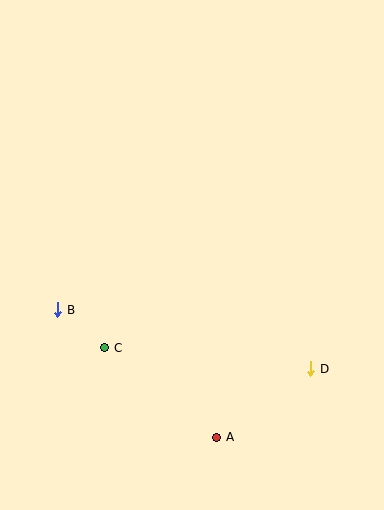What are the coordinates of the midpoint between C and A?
The midpoint between C and A is at (161, 392).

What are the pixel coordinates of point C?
Point C is at (105, 348).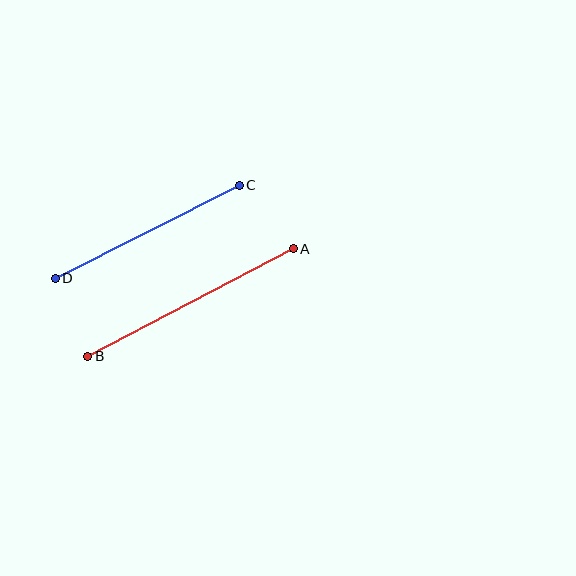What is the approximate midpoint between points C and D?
The midpoint is at approximately (147, 232) pixels.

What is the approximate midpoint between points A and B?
The midpoint is at approximately (191, 302) pixels.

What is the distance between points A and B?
The distance is approximately 232 pixels.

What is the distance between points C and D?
The distance is approximately 206 pixels.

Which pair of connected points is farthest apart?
Points A and B are farthest apart.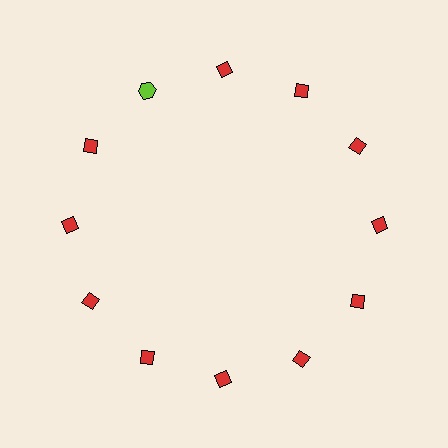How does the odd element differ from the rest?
It differs in both color (lime instead of red) and shape (hexagon instead of diamond).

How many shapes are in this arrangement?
There are 12 shapes arranged in a ring pattern.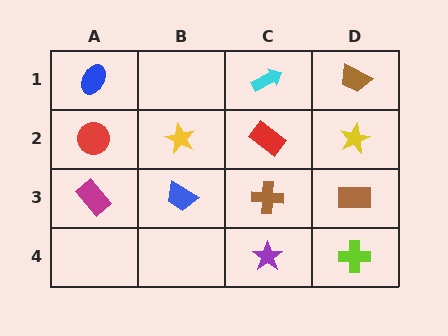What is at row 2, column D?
A yellow star.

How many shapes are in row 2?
4 shapes.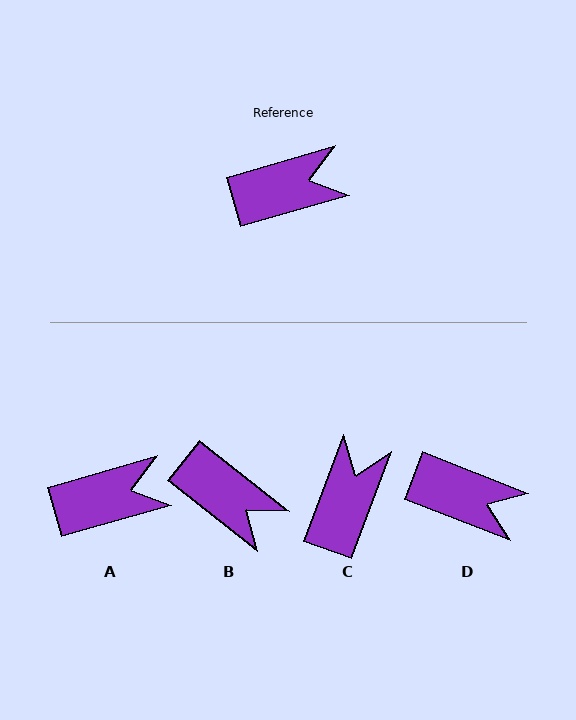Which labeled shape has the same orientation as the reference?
A.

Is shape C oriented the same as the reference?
No, it is off by about 54 degrees.